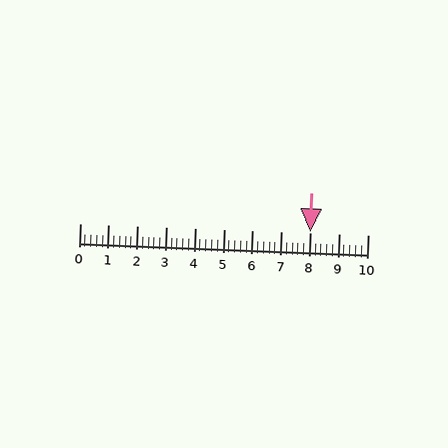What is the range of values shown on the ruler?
The ruler shows values from 0 to 10.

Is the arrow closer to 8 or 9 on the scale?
The arrow is closer to 8.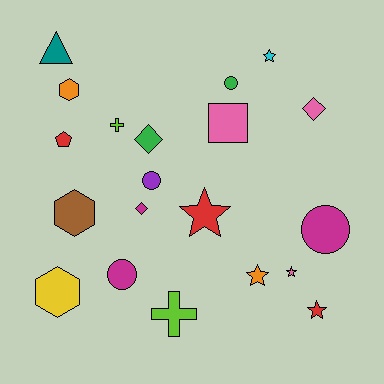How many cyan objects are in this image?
There is 1 cyan object.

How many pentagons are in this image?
There is 1 pentagon.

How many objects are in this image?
There are 20 objects.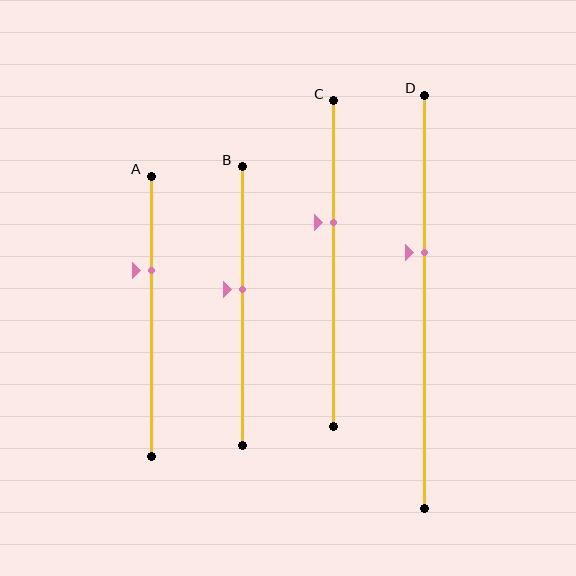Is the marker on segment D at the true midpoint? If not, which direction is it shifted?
No, the marker on segment D is shifted upward by about 12% of the segment length.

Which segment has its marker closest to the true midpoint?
Segment B has its marker closest to the true midpoint.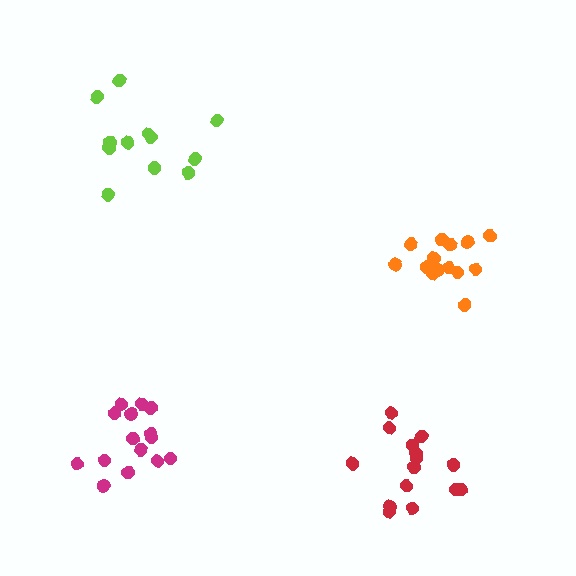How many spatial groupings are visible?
There are 4 spatial groupings.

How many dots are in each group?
Group 1: 15 dots, Group 2: 14 dots, Group 3: 12 dots, Group 4: 15 dots (56 total).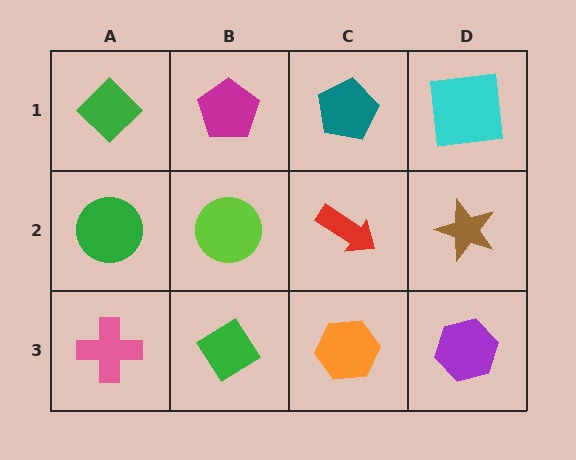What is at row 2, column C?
A red arrow.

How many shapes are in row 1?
4 shapes.